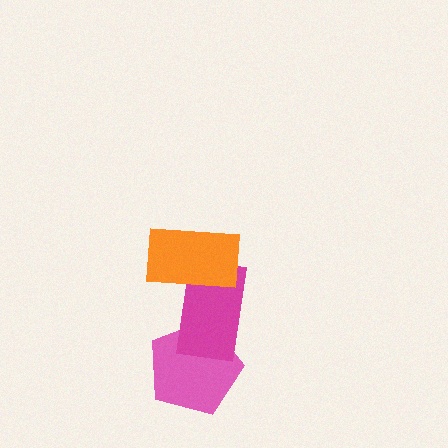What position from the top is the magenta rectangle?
The magenta rectangle is 2nd from the top.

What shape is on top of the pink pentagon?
The magenta rectangle is on top of the pink pentagon.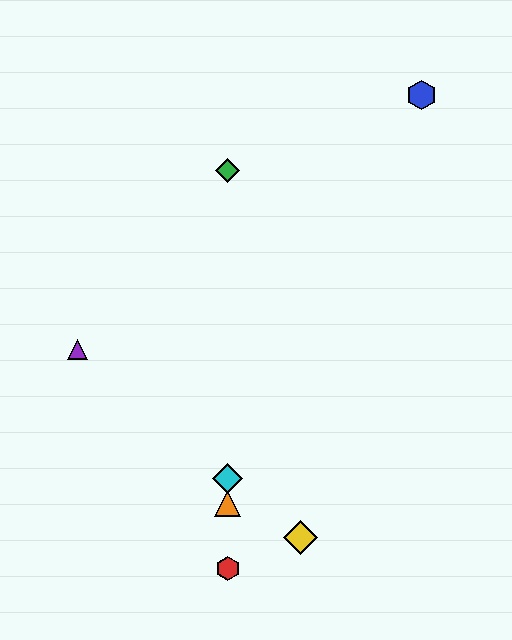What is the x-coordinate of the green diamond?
The green diamond is at x≈228.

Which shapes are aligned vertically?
The red hexagon, the green diamond, the orange triangle, the cyan diamond are aligned vertically.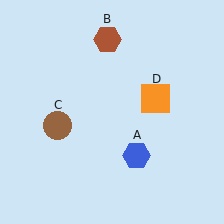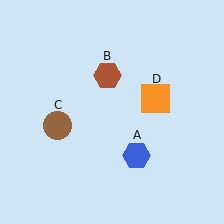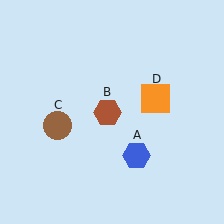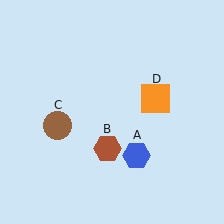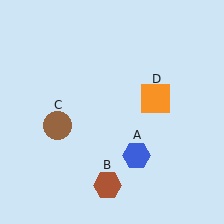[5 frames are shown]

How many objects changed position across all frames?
1 object changed position: brown hexagon (object B).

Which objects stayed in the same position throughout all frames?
Blue hexagon (object A) and brown circle (object C) and orange square (object D) remained stationary.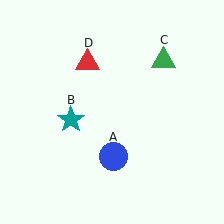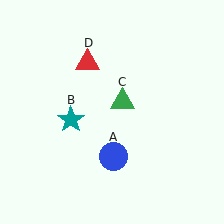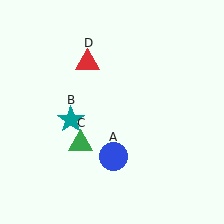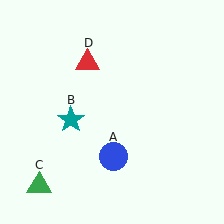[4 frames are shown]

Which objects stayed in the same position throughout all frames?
Blue circle (object A) and teal star (object B) and red triangle (object D) remained stationary.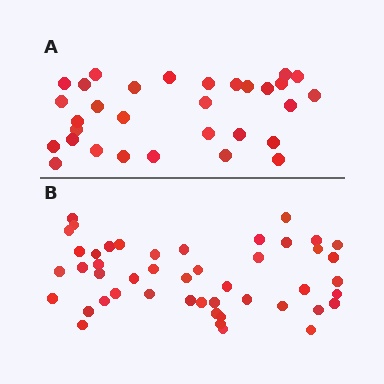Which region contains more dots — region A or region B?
Region B (the bottom region) has more dots.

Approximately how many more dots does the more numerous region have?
Region B has approximately 15 more dots than region A.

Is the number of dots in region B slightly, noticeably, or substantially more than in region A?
Region B has substantially more. The ratio is roughly 1.5 to 1.